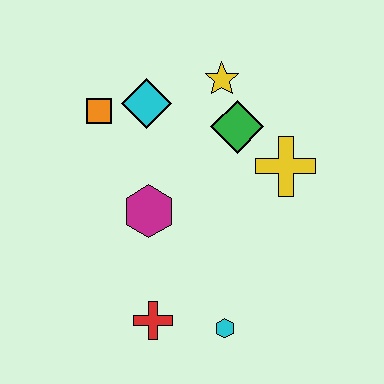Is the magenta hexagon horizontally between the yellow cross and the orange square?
Yes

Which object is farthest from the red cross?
The yellow star is farthest from the red cross.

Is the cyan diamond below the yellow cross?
No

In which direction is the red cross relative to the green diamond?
The red cross is below the green diamond.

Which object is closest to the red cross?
The cyan hexagon is closest to the red cross.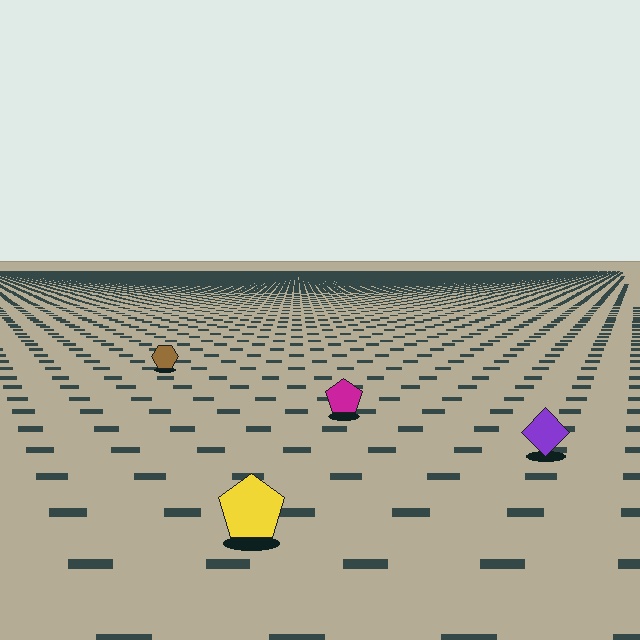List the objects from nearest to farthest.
From nearest to farthest: the yellow pentagon, the purple diamond, the magenta pentagon, the brown hexagon.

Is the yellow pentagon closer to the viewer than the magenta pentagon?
Yes. The yellow pentagon is closer — you can tell from the texture gradient: the ground texture is coarser near it.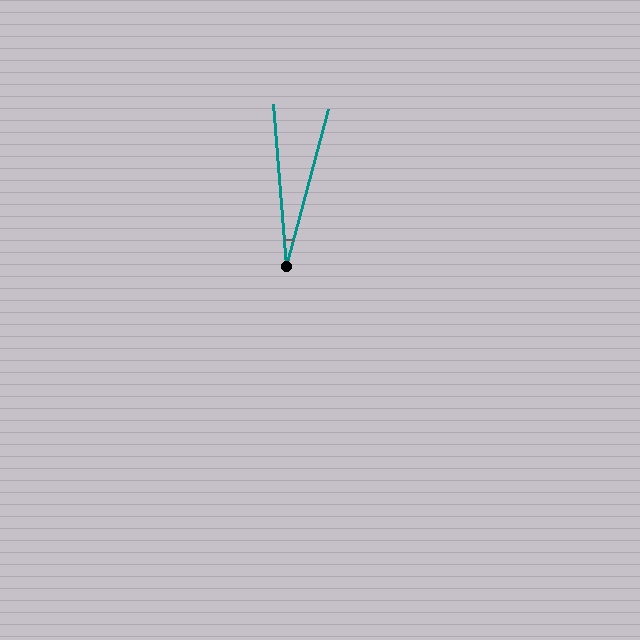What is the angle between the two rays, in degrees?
Approximately 19 degrees.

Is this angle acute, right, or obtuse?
It is acute.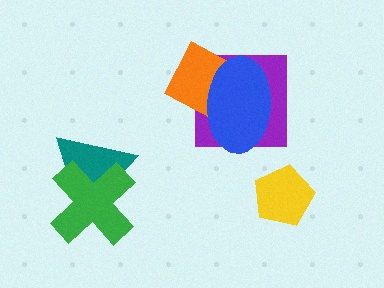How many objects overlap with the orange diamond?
2 objects overlap with the orange diamond.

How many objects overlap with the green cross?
1 object overlaps with the green cross.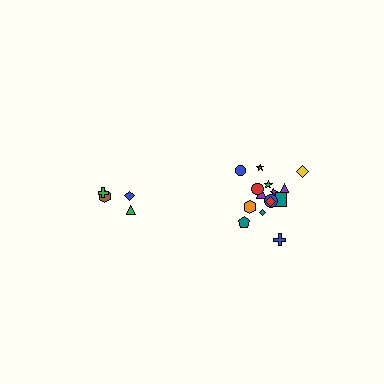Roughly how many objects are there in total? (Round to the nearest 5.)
Roughly 20 objects in total.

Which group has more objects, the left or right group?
The right group.